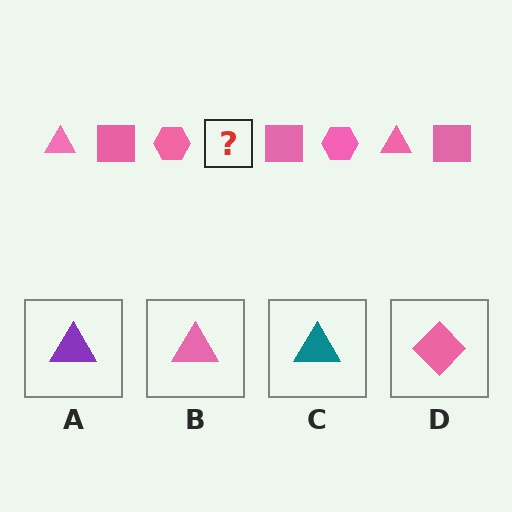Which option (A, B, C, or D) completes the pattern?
B.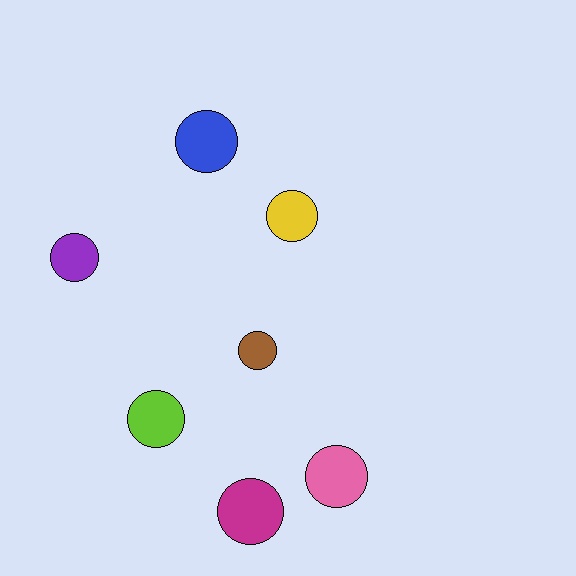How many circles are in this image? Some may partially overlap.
There are 7 circles.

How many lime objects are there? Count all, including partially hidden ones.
There is 1 lime object.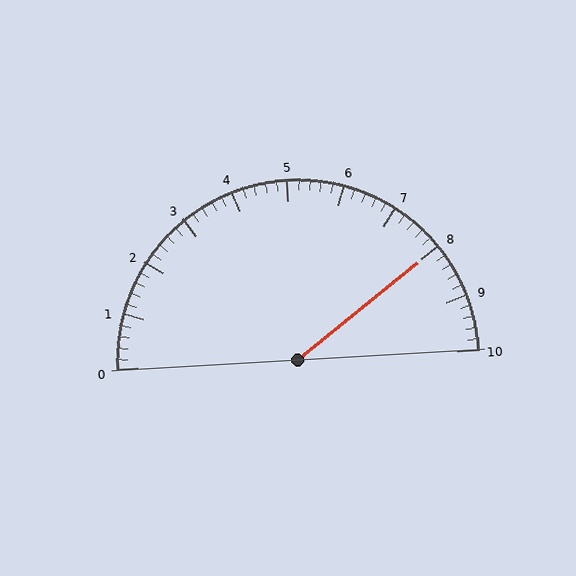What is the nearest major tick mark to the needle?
The nearest major tick mark is 8.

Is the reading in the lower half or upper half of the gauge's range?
The reading is in the upper half of the range (0 to 10).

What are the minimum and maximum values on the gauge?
The gauge ranges from 0 to 10.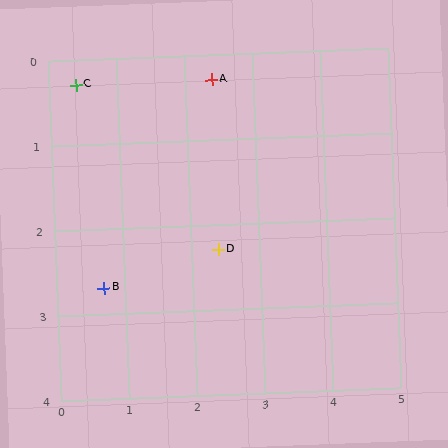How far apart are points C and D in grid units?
Points C and D are about 2.8 grid units apart.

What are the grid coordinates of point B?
Point B is at approximately (0.7, 2.7).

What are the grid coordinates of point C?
Point C is at approximately (0.4, 0.3).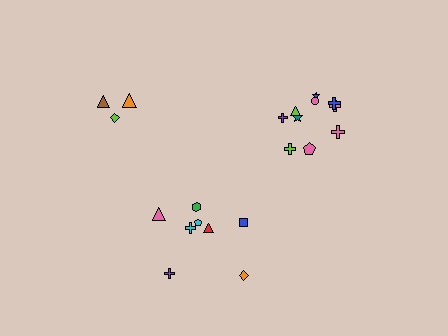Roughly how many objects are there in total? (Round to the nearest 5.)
Roughly 20 objects in total.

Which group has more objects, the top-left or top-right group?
The top-right group.